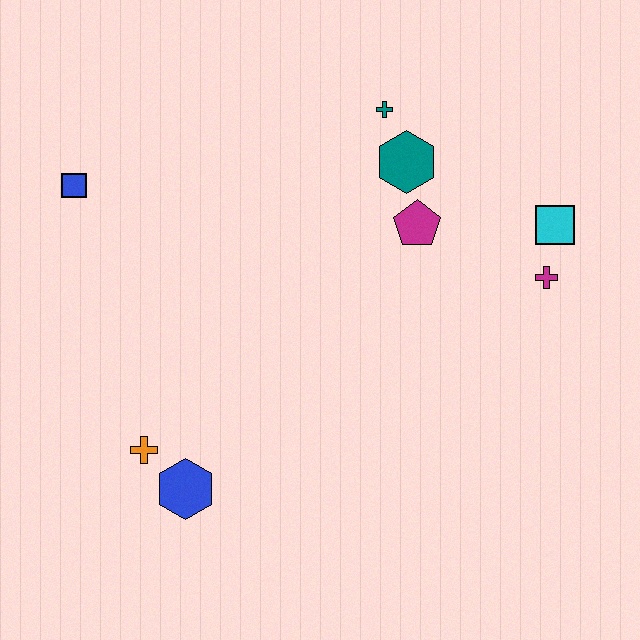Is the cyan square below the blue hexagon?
No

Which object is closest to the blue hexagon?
The orange cross is closest to the blue hexagon.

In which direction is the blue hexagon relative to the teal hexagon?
The blue hexagon is below the teal hexagon.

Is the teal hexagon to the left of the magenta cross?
Yes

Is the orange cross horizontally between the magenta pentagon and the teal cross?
No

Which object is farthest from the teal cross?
The blue hexagon is farthest from the teal cross.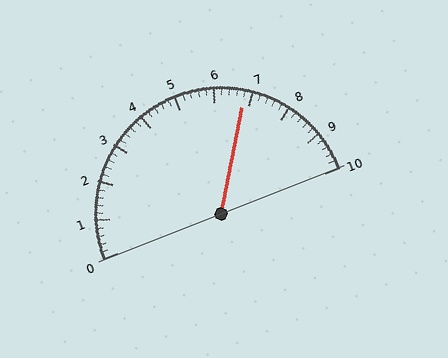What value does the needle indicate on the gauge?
The needle indicates approximately 6.8.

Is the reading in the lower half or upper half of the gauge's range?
The reading is in the upper half of the range (0 to 10).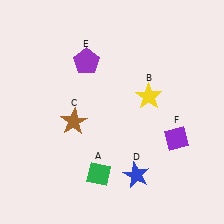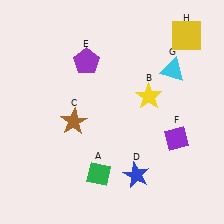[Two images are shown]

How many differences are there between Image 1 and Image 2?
There are 2 differences between the two images.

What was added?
A cyan triangle (G), a yellow square (H) were added in Image 2.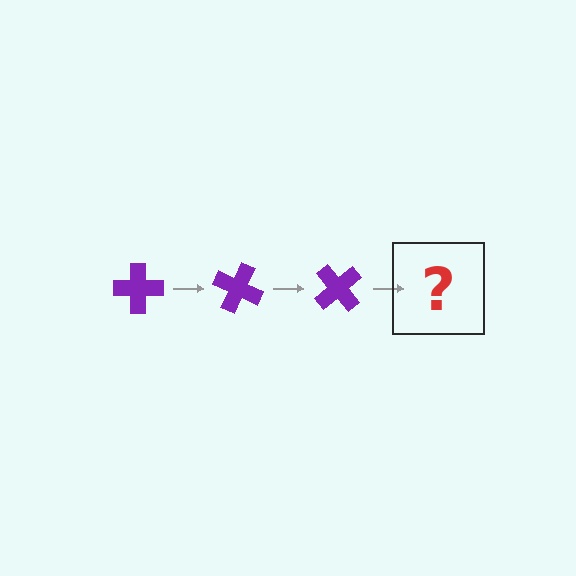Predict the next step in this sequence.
The next step is a purple cross rotated 75 degrees.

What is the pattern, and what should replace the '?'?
The pattern is that the cross rotates 25 degrees each step. The '?' should be a purple cross rotated 75 degrees.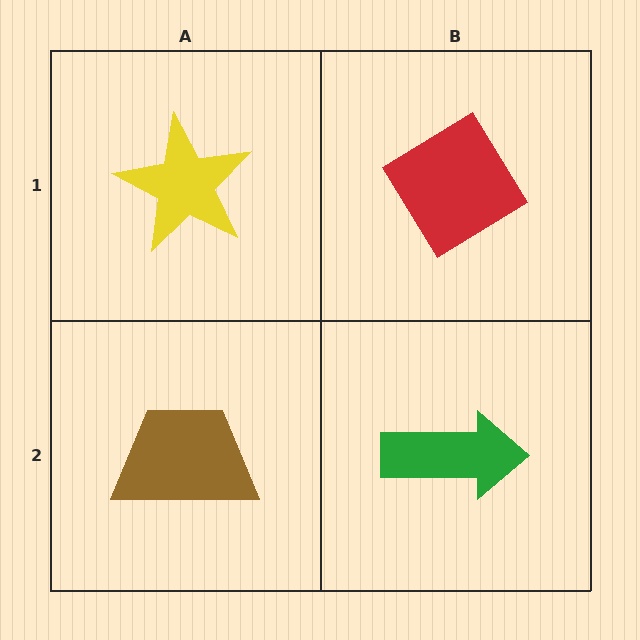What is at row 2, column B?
A green arrow.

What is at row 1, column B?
A red diamond.